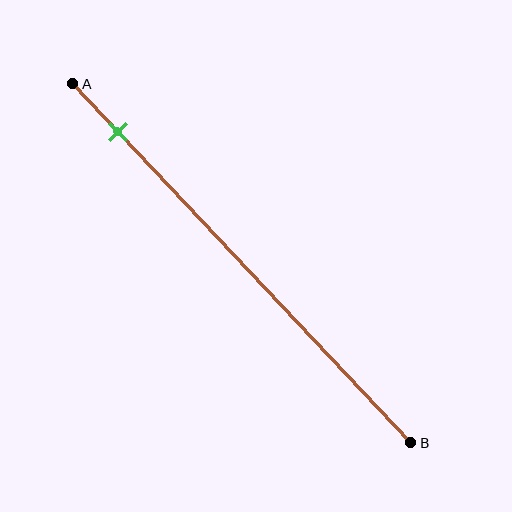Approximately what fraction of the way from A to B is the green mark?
The green mark is approximately 15% of the way from A to B.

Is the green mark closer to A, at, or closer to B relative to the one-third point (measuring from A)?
The green mark is closer to point A than the one-third point of segment AB.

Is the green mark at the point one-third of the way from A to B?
No, the mark is at about 15% from A, not at the 33% one-third point.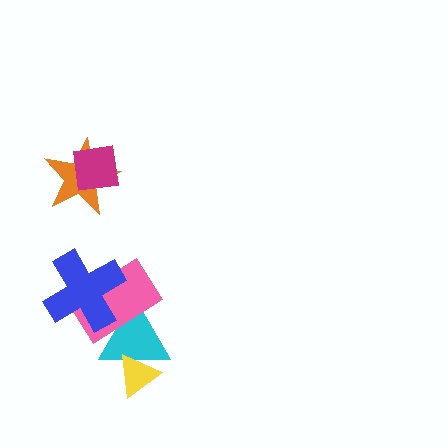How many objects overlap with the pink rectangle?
2 objects overlap with the pink rectangle.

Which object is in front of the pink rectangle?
The blue cross is in front of the pink rectangle.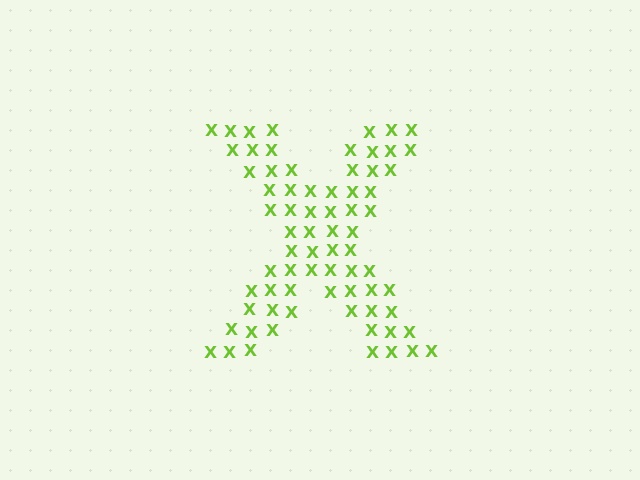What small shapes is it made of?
It is made of small letter X's.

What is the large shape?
The large shape is the letter X.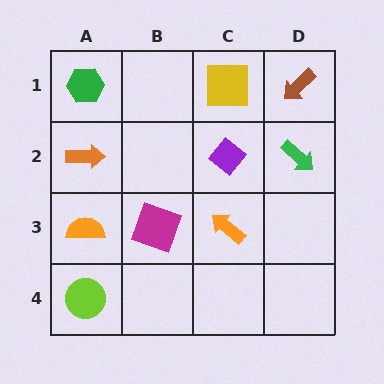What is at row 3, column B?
A magenta square.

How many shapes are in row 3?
3 shapes.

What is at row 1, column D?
A brown arrow.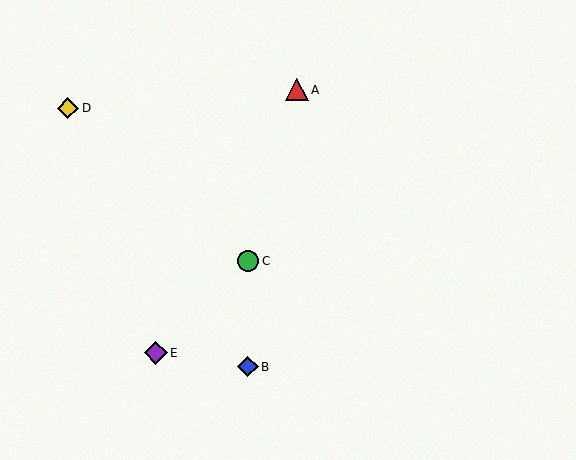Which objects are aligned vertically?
Objects B, C are aligned vertically.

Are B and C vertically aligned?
Yes, both are at x≈248.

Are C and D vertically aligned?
No, C is at x≈248 and D is at x≈68.